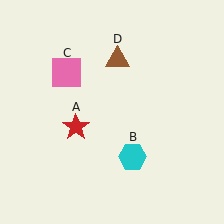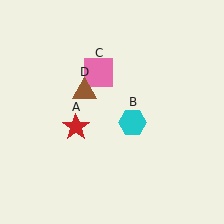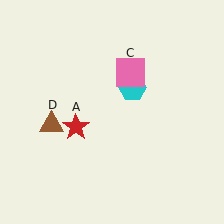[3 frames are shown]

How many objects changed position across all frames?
3 objects changed position: cyan hexagon (object B), pink square (object C), brown triangle (object D).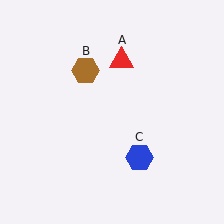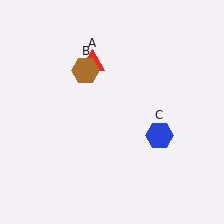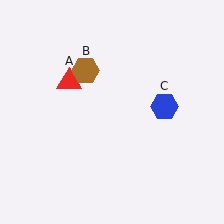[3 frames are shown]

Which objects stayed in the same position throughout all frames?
Brown hexagon (object B) remained stationary.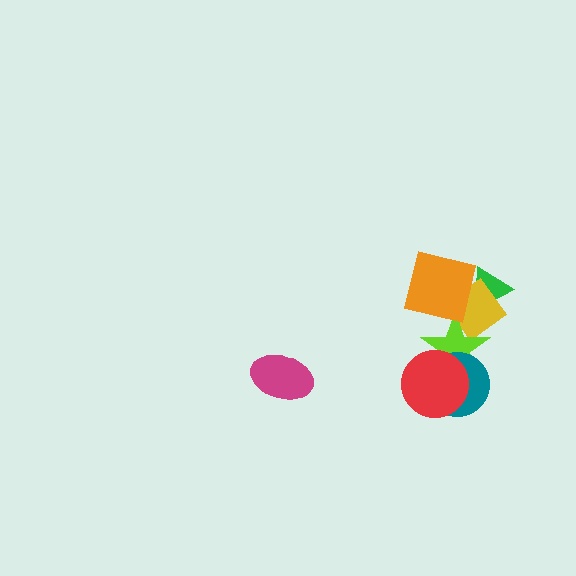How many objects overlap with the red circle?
2 objects overlap with the red circle.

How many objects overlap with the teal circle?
2 objects overlap with the teal circle.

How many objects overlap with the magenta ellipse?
0 objects overlap with the magenta ellipse.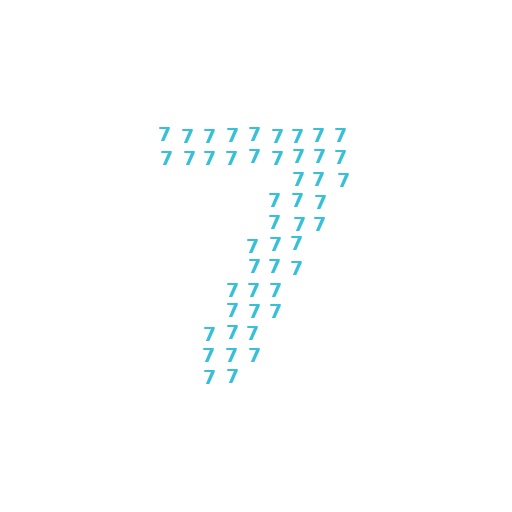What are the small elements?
The small elements are digit 7's.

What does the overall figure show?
The overall figure shows the digit 7.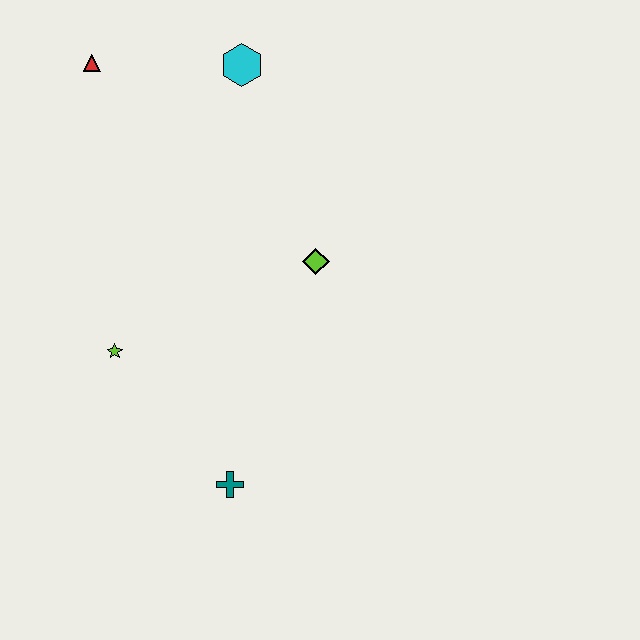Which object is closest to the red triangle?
The cyan hexagon is closest to the red triangle.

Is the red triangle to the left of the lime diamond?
Yes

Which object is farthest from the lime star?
The cyan hexagon is farthest from the lime star.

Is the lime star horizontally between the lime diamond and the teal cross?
No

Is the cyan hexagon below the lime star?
No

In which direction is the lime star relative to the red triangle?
The lime star is below the red triangle.